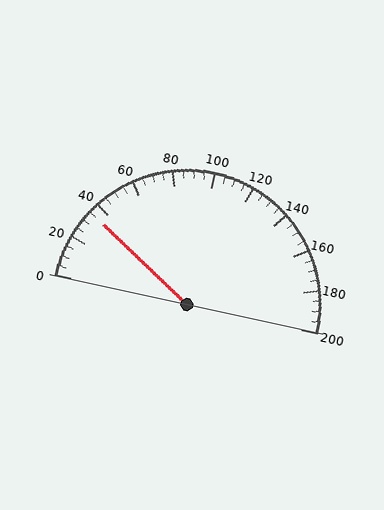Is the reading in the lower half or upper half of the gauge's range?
The reading is in the lower half of the range (0 to 200).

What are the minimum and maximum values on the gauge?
The gauge ranges from 0 to 200.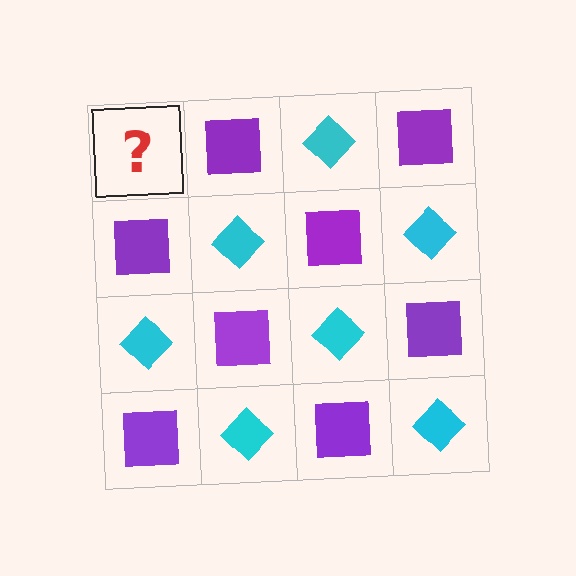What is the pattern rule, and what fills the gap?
The rule is that it alternates cyan diamond and purple square in a checkerboard pattern. The gap should be filled with a cyan diamond.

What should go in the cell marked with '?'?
The missing cell should contain a cyan diamond.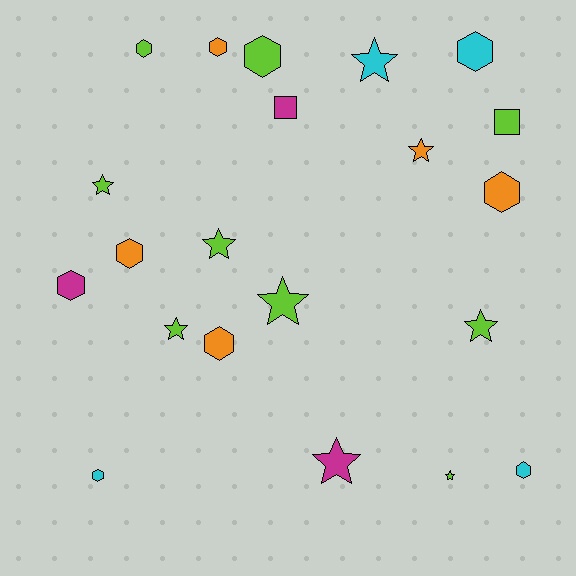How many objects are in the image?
There are 21 objects.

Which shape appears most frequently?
Hexagon, with 10 objects.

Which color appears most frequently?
Lime, with 9 objects.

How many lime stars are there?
There are 6 lime stars.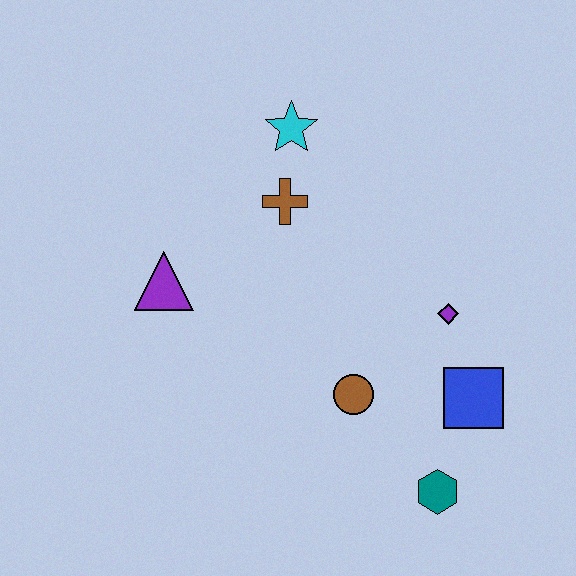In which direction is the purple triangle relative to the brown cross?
The purple triangle is to the left of the brown cross.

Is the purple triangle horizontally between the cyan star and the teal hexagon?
No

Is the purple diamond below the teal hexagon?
No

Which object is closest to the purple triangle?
The brown cross is closest to the purple triangle.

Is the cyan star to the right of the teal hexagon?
No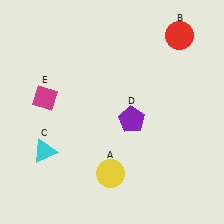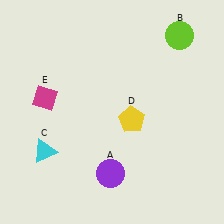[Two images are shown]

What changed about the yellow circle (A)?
In Image 1, A is yellow. In Image 2, it changed to purple.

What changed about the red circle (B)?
In Image 1, B is red. In Image 2, it changed to lime.